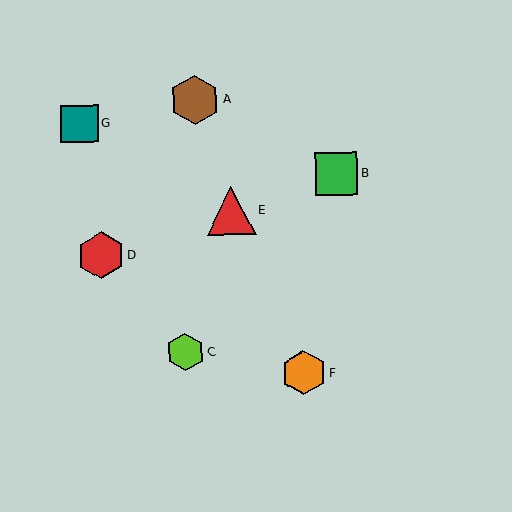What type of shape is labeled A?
Shape A is a brown hexagon.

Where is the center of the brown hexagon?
The center of the brown hexagon is at (195, 100).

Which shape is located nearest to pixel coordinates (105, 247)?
The red hexagon (labeled D) at (101, 255) is nearest to that location.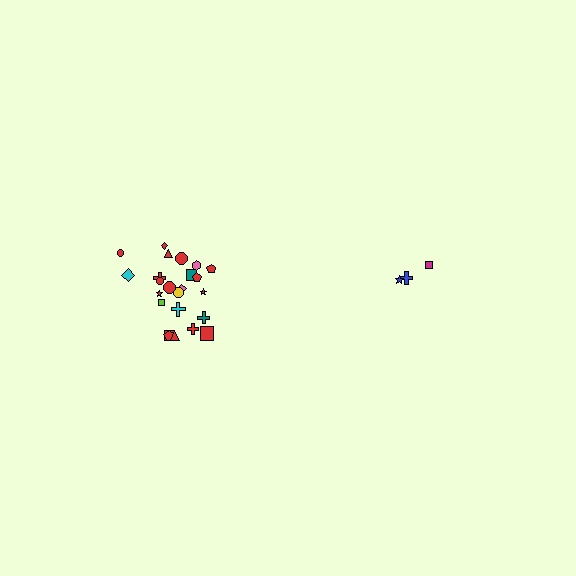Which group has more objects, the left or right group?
The left group.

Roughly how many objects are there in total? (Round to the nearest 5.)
Roughly 30 objects in total.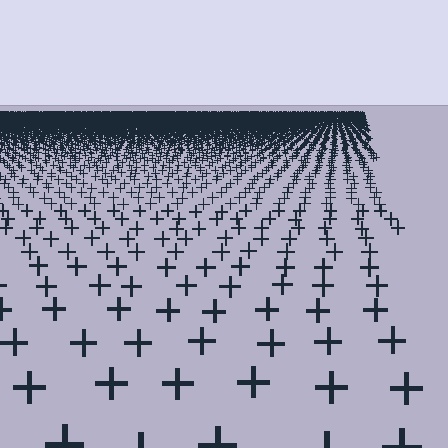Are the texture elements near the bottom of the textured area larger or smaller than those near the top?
Larger. Near the bottom, elements are closer to the viewer and appear at a bigger on-screen size.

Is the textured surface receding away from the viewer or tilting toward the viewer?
The surface is receding away from the viewer. Texture elements get smaller and denser toward the top.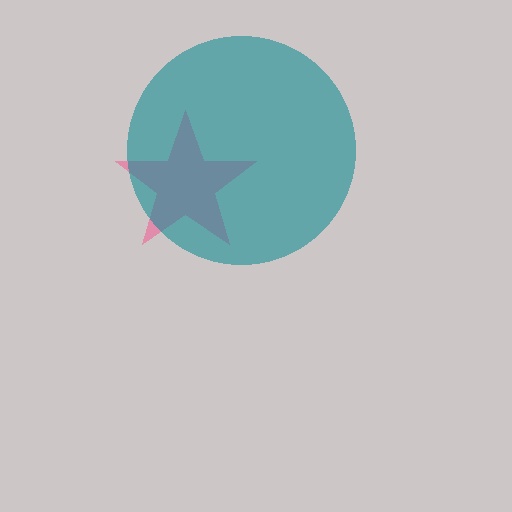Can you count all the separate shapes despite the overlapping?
Yes, there are 2 separate shapes.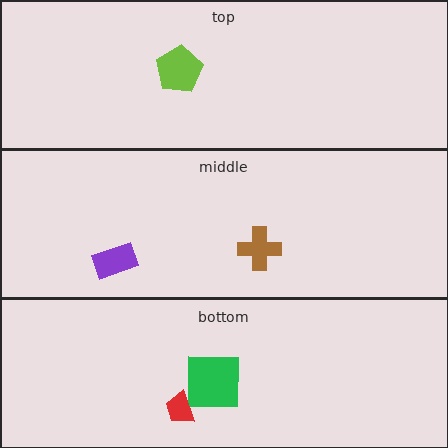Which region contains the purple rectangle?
The middle region.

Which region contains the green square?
The bottom region.